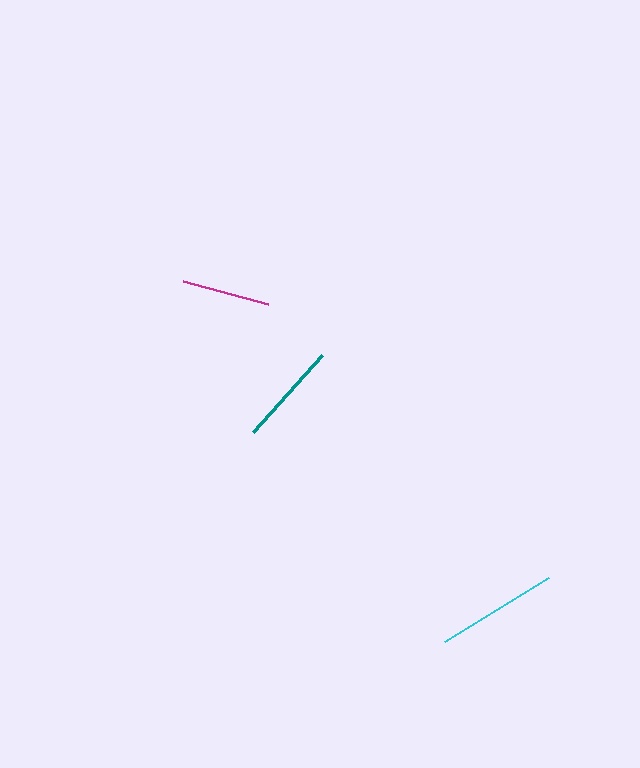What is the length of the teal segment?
The teal segment is approximately 104 pixels long.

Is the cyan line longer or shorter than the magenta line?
The cyan line is longer than the magenta line.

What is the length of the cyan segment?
The cyan segment is approximately 122 pixels long.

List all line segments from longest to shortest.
From longest to shortest: cyan, teal, magenta.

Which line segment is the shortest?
The magenta line is the shortest at approximately 88 pixels.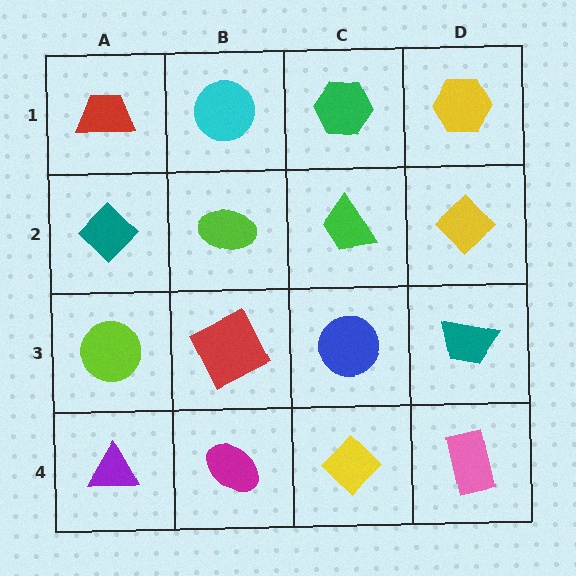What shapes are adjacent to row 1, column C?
A green trapezoid (row 2, column C), a cyan circle (row 1, column B), a yellow hexagon (row 1, column D).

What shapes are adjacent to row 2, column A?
A red trapezoid (row 1, column A), a lime circle (row 3, column A), a lime ellipse (row 2, column B).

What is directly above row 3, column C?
A green trapezoid.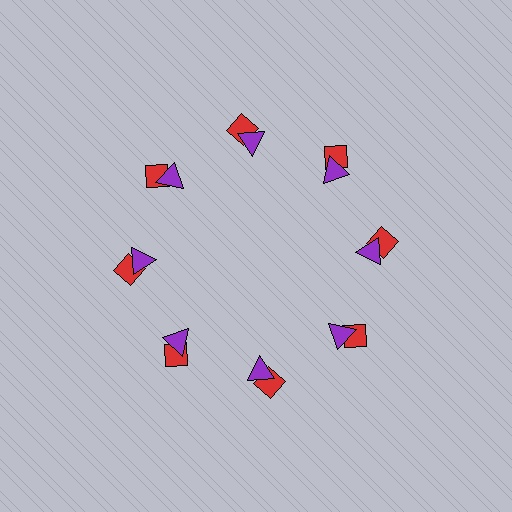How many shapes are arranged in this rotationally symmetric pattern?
There are 16 shapes, arranged in 8 groups of 2.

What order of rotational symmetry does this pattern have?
This pattern has 8-fold rotational symmetry.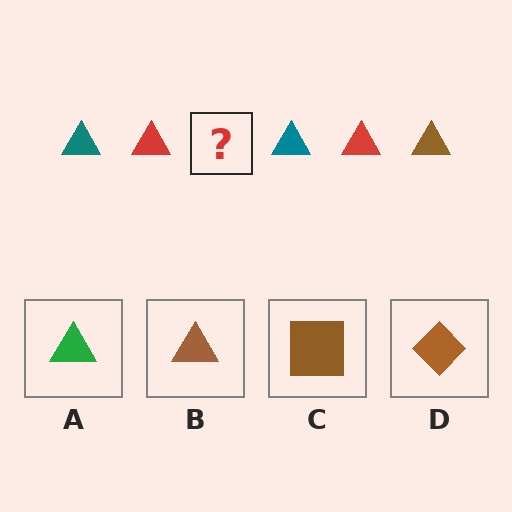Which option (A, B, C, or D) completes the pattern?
B.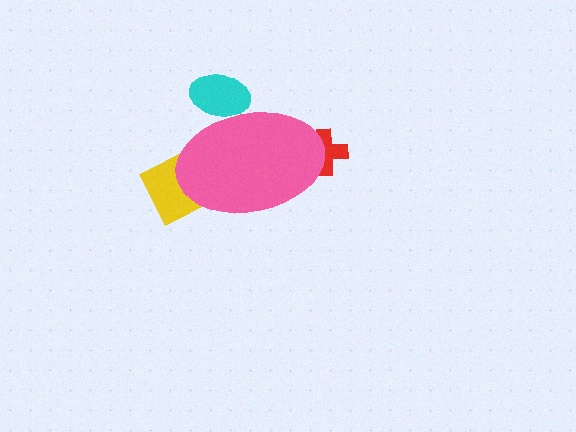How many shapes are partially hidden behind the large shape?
3 shapes are partially hidden.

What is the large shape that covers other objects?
A pink ellipse.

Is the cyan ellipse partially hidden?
Yes, the cyan ellipse is partially hidden behind the pink ellipse.